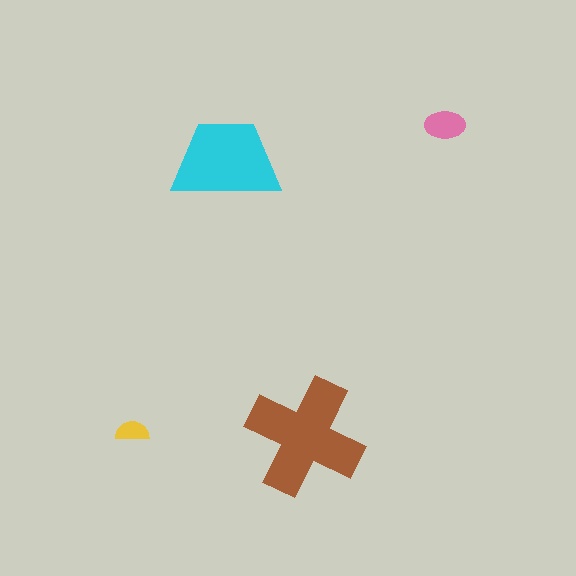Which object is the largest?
The brown cross.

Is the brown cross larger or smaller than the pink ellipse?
Larger.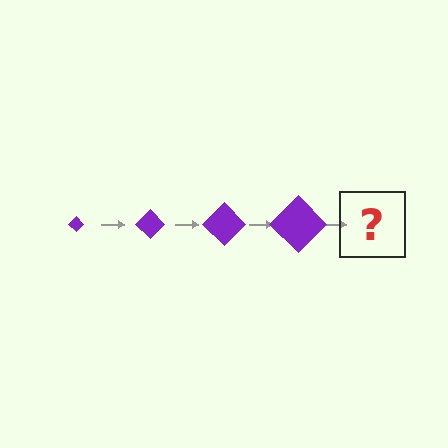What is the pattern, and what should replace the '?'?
The pattern is that the diamond gets progressively larger each step. The '?' should be a purple diamond, larger than the previous one.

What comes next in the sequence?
The next element should be a purple diamond, larger than the previous one.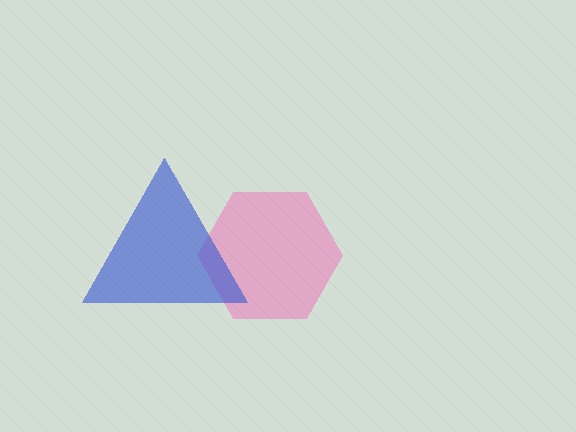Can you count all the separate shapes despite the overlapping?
Yes, there are 2 separate shapes.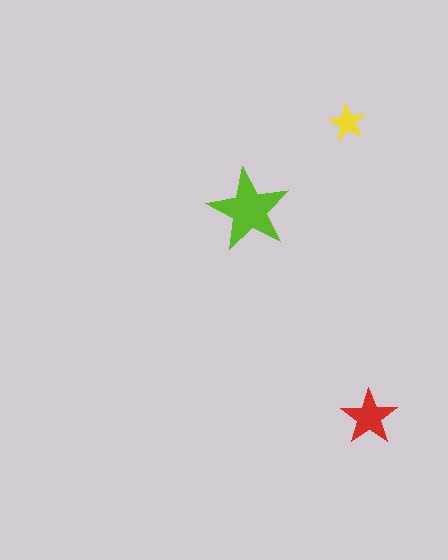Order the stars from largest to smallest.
the lime one, the red one, the yellow one.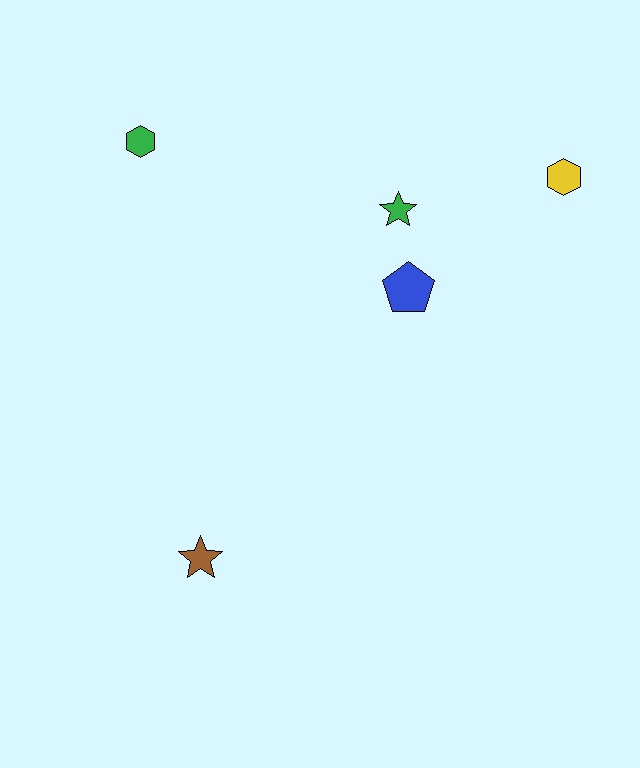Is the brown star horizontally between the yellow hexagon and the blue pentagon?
No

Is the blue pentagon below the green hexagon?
Yes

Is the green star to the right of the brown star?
Yes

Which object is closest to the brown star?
The blue pentagon is closest to the brown star.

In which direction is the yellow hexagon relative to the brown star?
The yellow hexagon is above the brown star.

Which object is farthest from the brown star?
The yellow hexagon is farthest from the brown star.